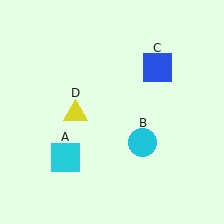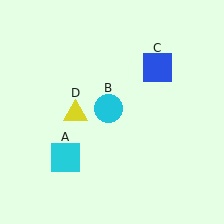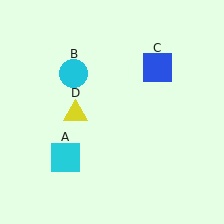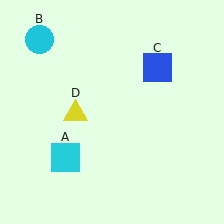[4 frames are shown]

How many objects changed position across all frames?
1 object changed position: cyan circle (object B).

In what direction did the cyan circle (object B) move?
The cyan circle (object B) moved up and to the left.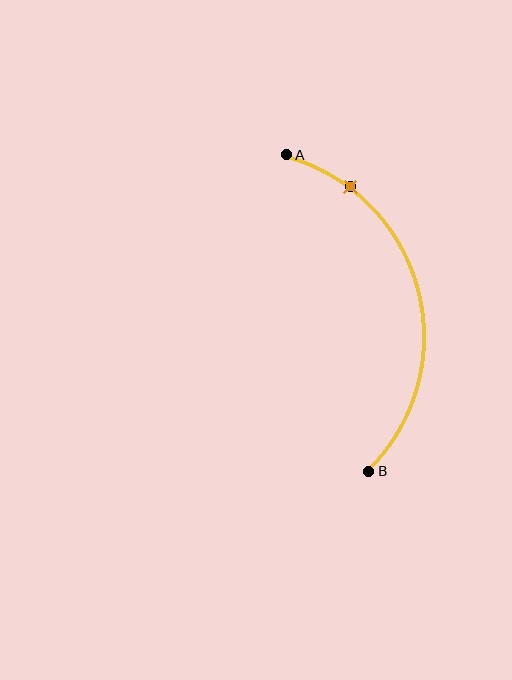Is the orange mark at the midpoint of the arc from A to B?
No. The orange mark lies on the arc but is closer to endpoint A. The arc midpoint would be at the point on the curve equidistant along the arc from both A and B.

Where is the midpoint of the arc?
The arc midpoint is the point on the curve farthest from the straight line joining A and B. It sits to the right of that line.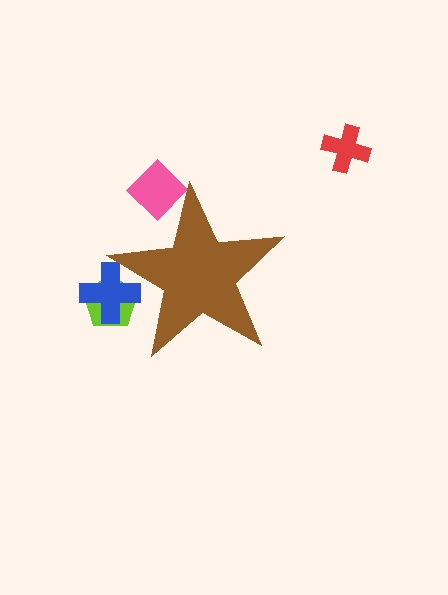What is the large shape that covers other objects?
A brown star.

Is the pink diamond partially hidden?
Yes, the pink diamond is partially hidden behind the brown star.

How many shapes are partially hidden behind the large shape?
3 shapes are partially hidden.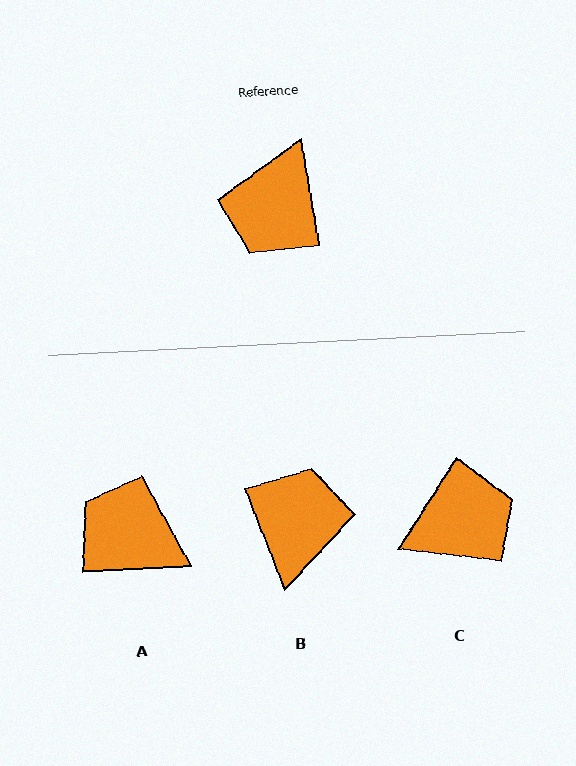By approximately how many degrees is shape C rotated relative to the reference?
Approximately 137 degrees counter-clockwise.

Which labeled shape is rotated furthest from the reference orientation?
B, about 168 degrees away.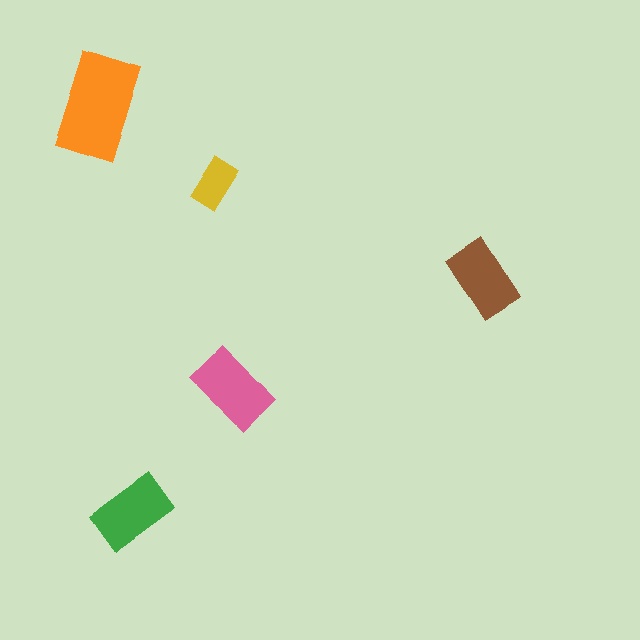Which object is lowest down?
The green rectangle is bottommost.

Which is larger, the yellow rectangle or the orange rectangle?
The orange one.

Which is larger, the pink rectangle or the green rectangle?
The pink one.